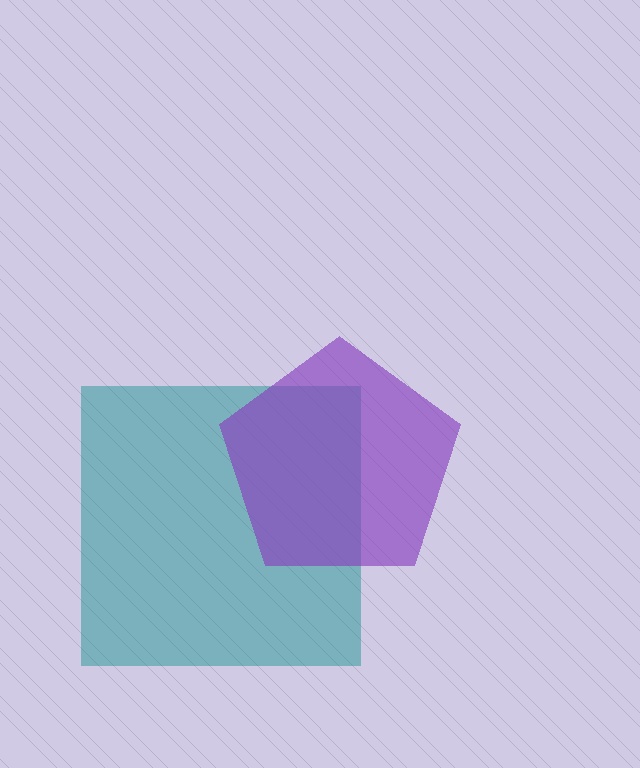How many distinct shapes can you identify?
There are 2 distinct shapes: a teal square, a purple pentagon.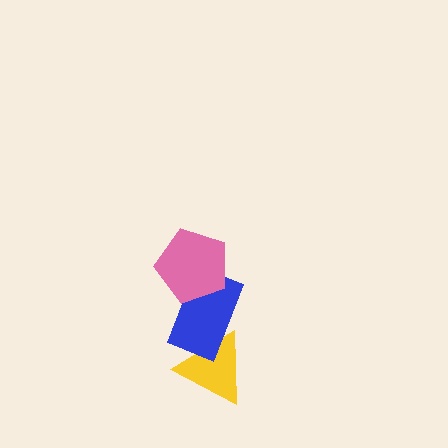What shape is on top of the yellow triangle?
The blue rectangle is on top of the yellow triangle.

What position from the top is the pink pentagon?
The pink pentagon is 1st from the top.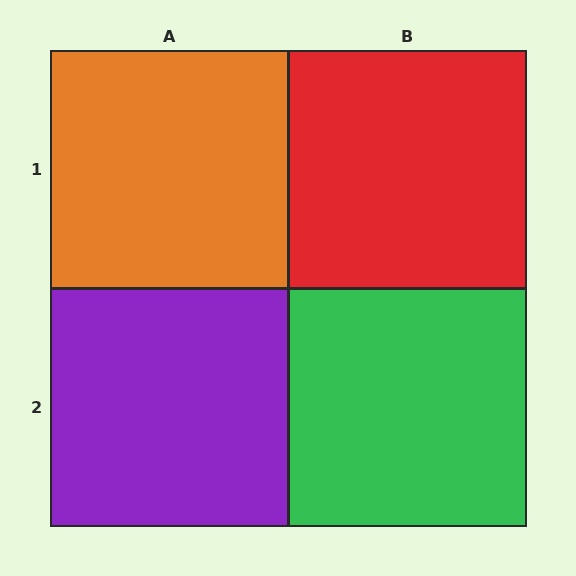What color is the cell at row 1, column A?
Orange.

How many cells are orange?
1 cell is orange.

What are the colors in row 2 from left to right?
Purple, green.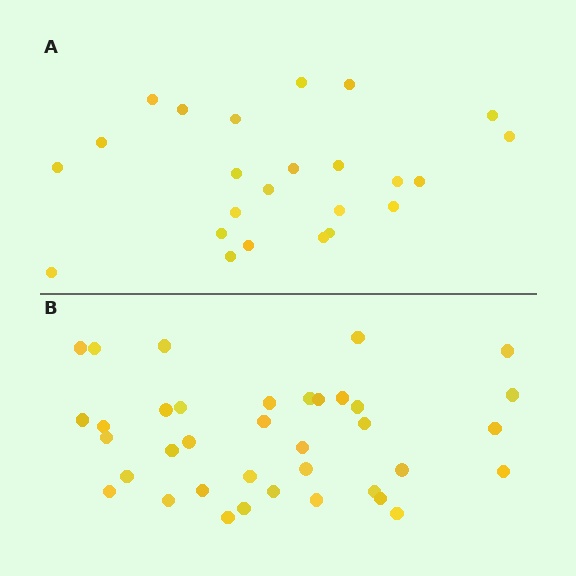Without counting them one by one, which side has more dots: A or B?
Region B (the bottom region) has more dots.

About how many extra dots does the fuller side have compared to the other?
Region B has approximately 15 more dots than region A.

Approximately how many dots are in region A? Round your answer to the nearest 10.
About 20 dots. (The exact count is 24, which rounds to 20.)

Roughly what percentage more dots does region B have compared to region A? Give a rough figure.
About 55% more.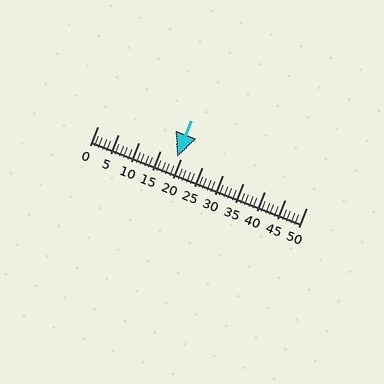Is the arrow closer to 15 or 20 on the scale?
The arrow is closer to 20.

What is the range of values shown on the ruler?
The ruler shows values from 0 to 50.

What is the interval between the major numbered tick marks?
The major tick marks are spaced 5 units apart.